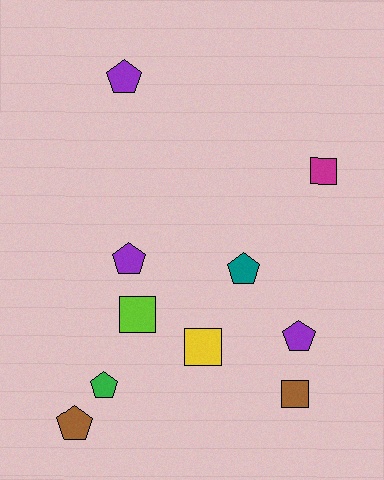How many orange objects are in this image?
There are no orange objects.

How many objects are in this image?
There are 10 objects.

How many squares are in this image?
There are 4 squares.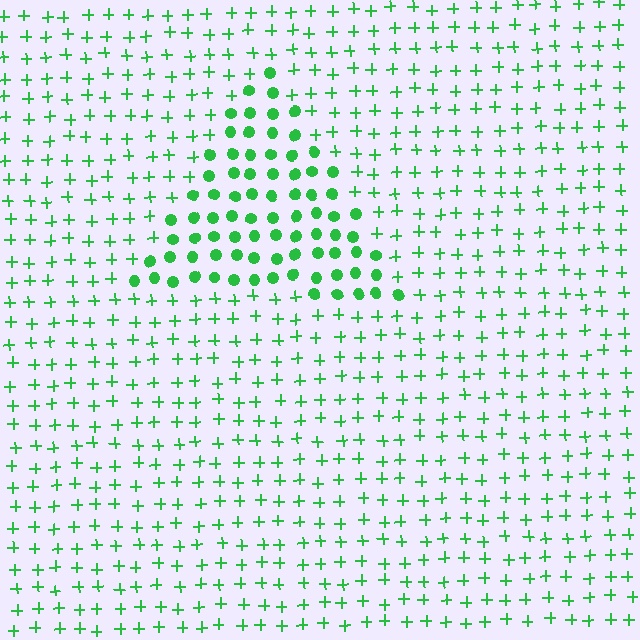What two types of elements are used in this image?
The image uses circles inside the triangle region and plus signs outside it.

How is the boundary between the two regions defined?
The boundary is defined by a change in element shape: circles inside vs. plus signs outside. All elements share the same color and spacing.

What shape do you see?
I see a triangle.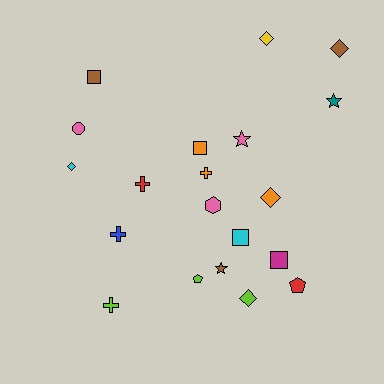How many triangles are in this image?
There are no triangles.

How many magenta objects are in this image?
There is 1 magenta object.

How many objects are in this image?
There are 20 objects.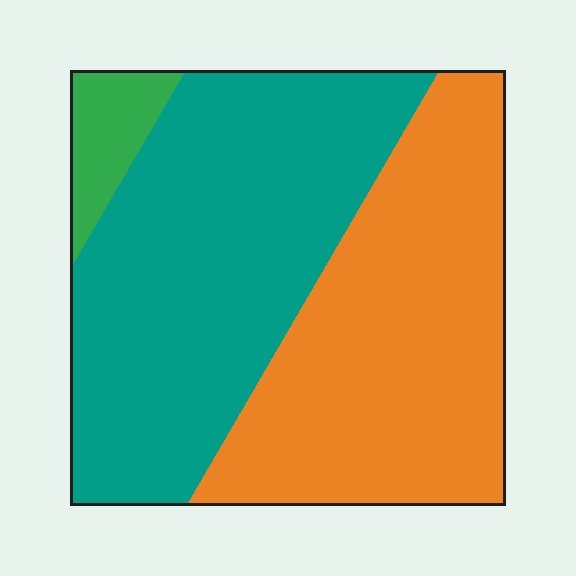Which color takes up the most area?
Teal, at roughly 50%.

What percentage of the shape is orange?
Orange covers about 45% of the shape.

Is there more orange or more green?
Orange.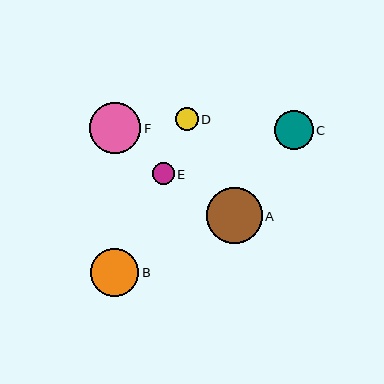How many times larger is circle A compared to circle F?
Circle A is approximately 1.1 times the size of circle F.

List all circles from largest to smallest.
From largest to smallest: A, F, B, C, D, E.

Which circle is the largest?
Circle A is the largest with a size of approximately 56 pixels.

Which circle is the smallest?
Circle E is the smallest with a size of approximately 22 pixels.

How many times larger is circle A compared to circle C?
Circle A is approximately 1.4 times the size of circle C.